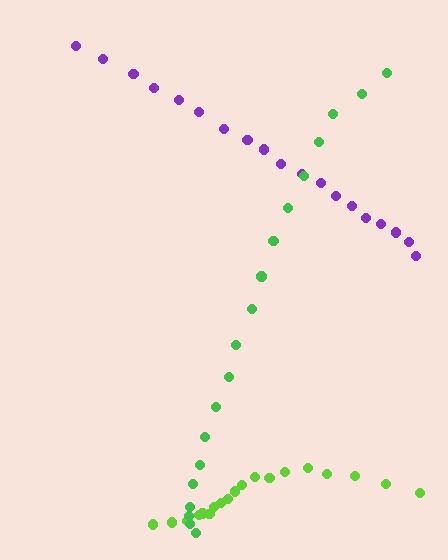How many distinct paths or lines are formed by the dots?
There are 3 distinct paths.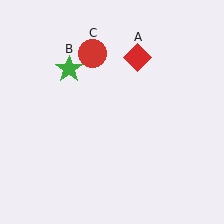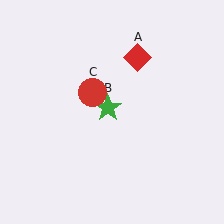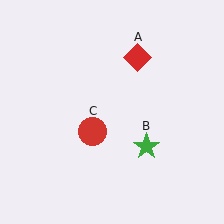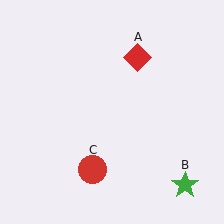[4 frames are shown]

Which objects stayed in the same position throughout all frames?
Red diamond (object A) remained stationary.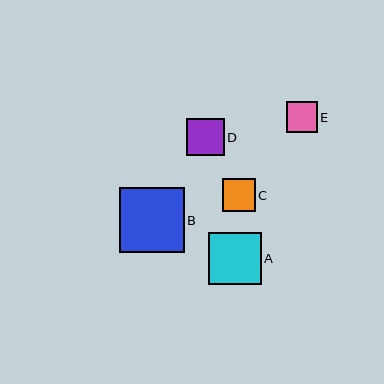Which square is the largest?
Square B is the largest with a size of approximately 65 pixels.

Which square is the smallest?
Square E is the smallest with a size of approximately 31 pixels.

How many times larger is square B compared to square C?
Square B is approximately 2.0 times the size of square C.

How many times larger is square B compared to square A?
Square B is approximately 1.2 times the size of square A.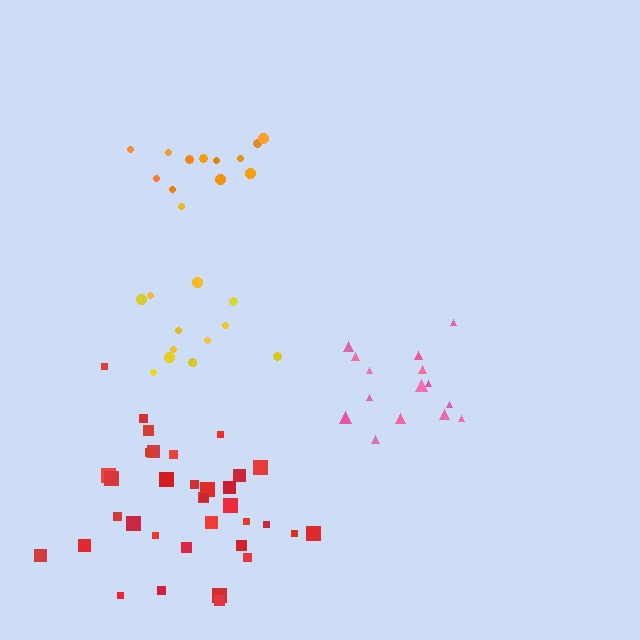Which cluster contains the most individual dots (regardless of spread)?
Red (35).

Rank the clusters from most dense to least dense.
orange, pink, yellow, red.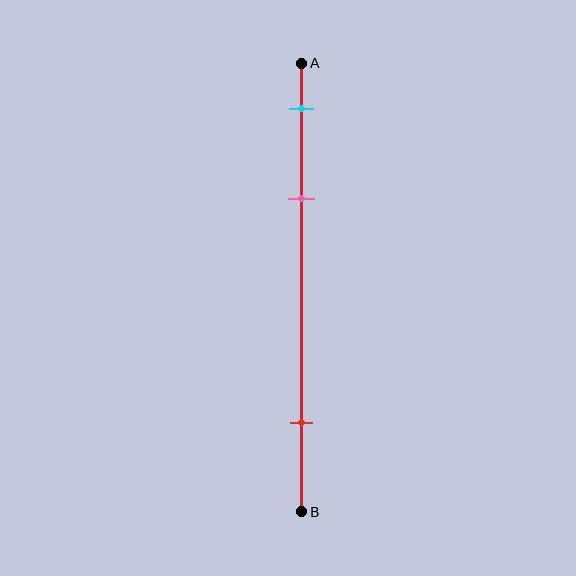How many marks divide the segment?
There are 3 marks dividing the segment.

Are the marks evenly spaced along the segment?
No, the marks are not evenly spaced.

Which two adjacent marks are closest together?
The cyan and pink marks are the closest adjacent pair.